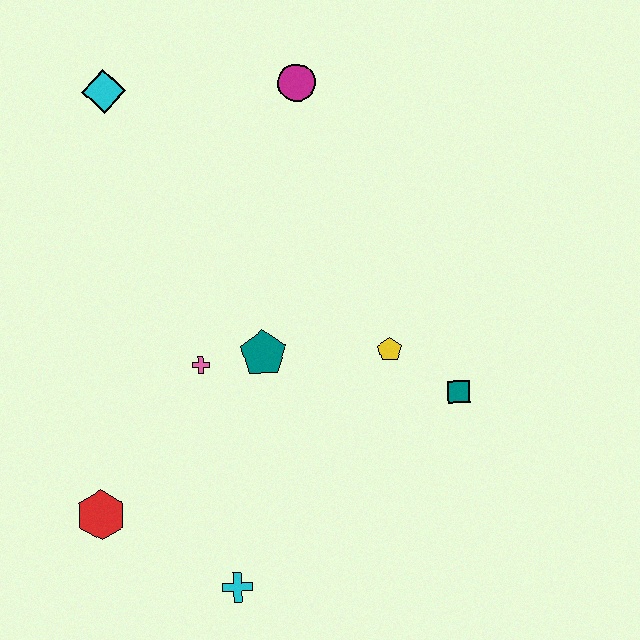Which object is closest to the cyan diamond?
The magenta circle is closest to the cyan diamond.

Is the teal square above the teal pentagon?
No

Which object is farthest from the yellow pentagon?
The cyan diamond is farthest from the yellow pentagon.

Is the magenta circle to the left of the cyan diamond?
No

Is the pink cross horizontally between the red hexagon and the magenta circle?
Yes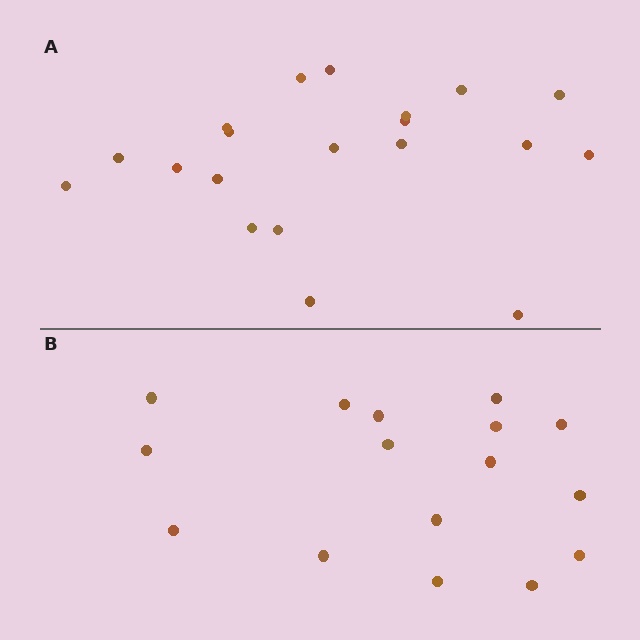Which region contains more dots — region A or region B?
Region A (the top region) has more dots.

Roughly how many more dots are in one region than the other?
Region A has about 4 more dots than region B.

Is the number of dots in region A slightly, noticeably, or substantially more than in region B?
Region A has noticeably more, but not dramatically so. The ratio is roughly 1.2 to 1.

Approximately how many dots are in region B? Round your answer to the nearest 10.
About 20 dots. (The exact count is 16, which rounds to 20.)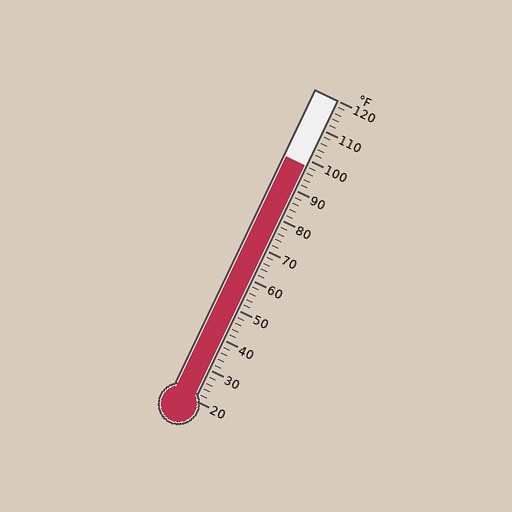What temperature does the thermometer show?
The thermometer shows approximately 98°F.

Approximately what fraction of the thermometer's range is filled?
The thermometer is filled to approximately 80% of its range.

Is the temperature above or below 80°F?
The temperature is above 80°F.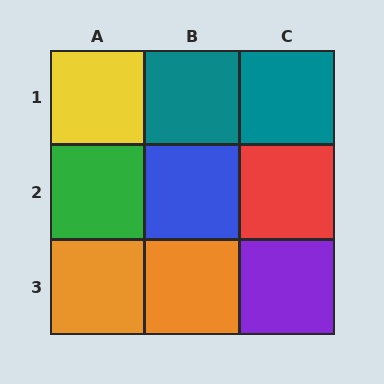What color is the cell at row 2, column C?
Red.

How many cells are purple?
1 cell is purple.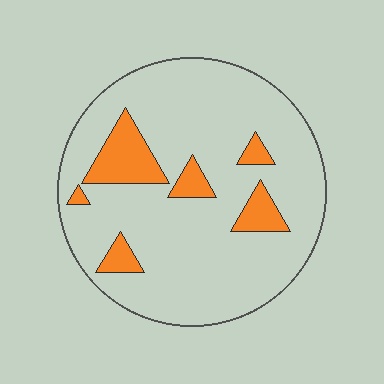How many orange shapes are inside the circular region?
6.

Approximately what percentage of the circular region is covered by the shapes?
Approximately 15%.